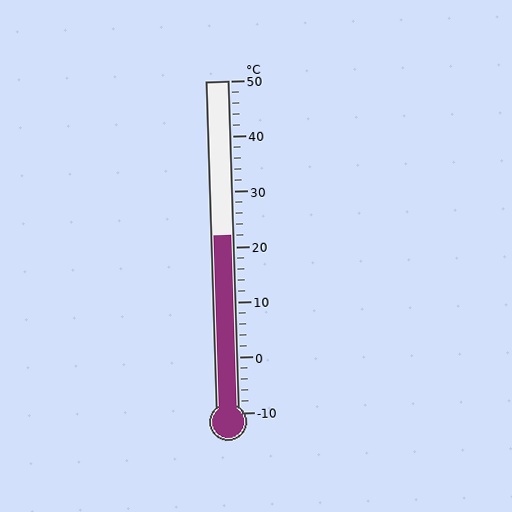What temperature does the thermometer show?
The thermometer shows approximately 22°C.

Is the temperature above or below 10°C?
The temperature is above 10°C.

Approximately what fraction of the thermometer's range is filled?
The thermometer is filled to approximately 55% of its range.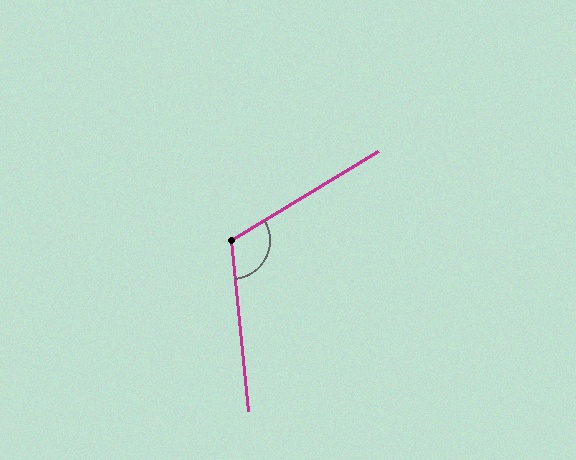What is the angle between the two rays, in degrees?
Approximately 115 degrees.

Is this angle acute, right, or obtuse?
It is obtuse.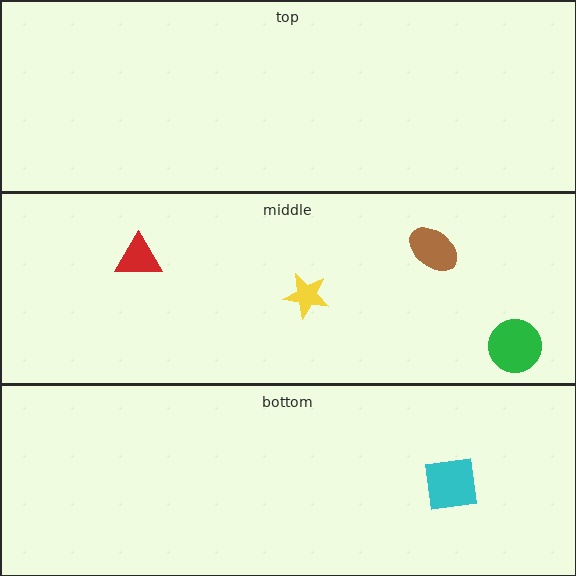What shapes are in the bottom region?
The cyan square.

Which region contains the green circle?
The middle region.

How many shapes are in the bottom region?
1.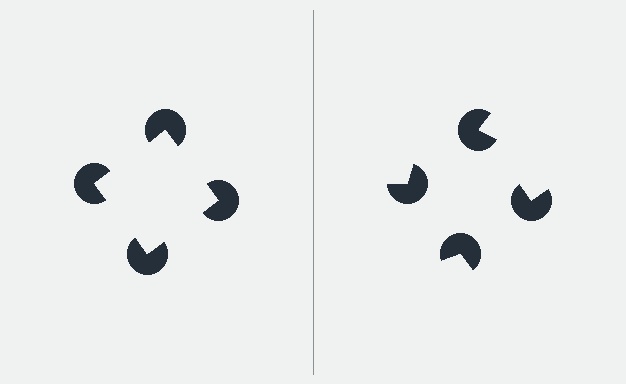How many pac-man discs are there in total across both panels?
8 — 4 on each side.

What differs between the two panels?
The pac-man discs are positioned identically on both sides; only the wedge orientations differ. On the left they align to a square; on the right they are misaligned.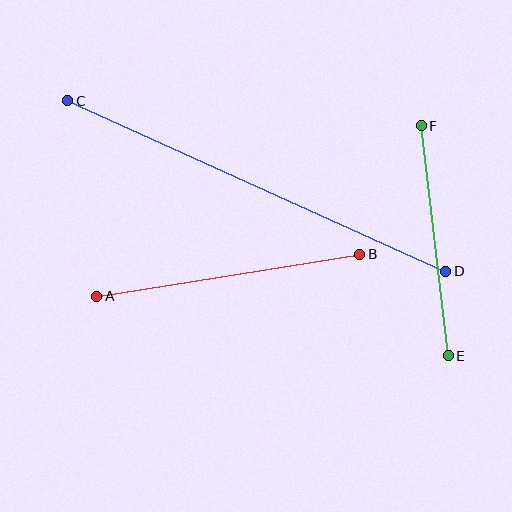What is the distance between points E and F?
The distance is approximately 232 pixels.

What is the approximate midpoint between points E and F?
The midpoint is at approximately (435, 241) pixels.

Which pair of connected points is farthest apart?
Points C and D are farthest apart.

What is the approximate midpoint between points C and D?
The midpoint is at approximately (257, 186) pixels.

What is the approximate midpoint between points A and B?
The midpoint is at approximately (228, 275) pixels.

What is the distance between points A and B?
The distance is approximately 266 pixels.